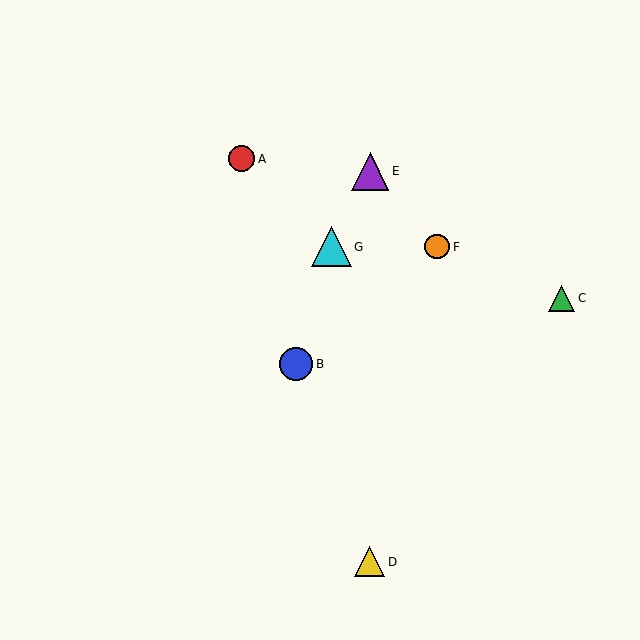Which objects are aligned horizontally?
Objects F, G are aligned horizontally.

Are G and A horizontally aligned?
No, G is at y≈247 and A is at y≈159.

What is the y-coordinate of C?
Object C is at y≈298.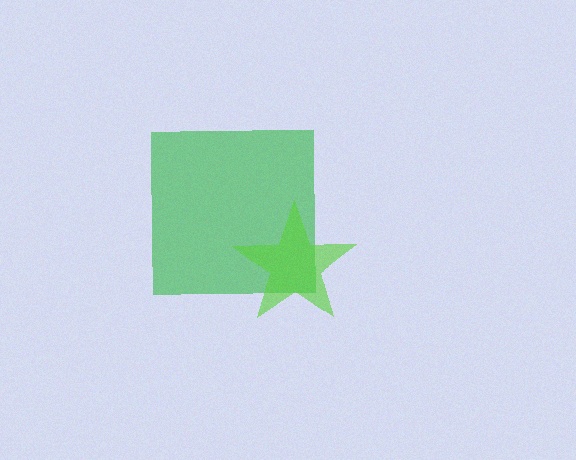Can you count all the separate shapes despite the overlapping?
Yes, there are 2 separate shapes.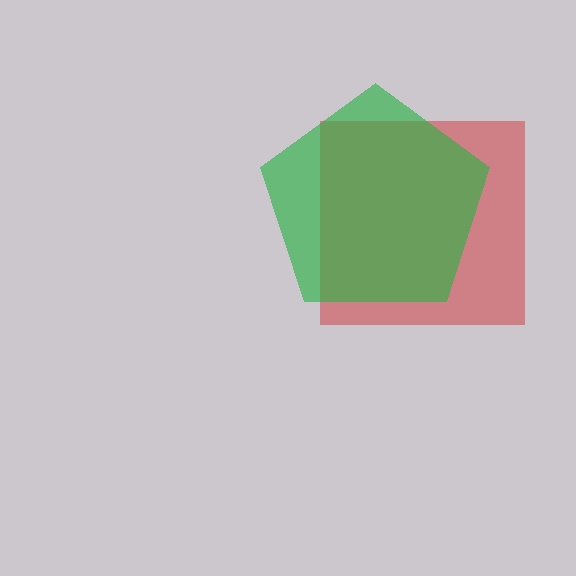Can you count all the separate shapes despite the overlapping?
Yes, there are 2 separate shapes.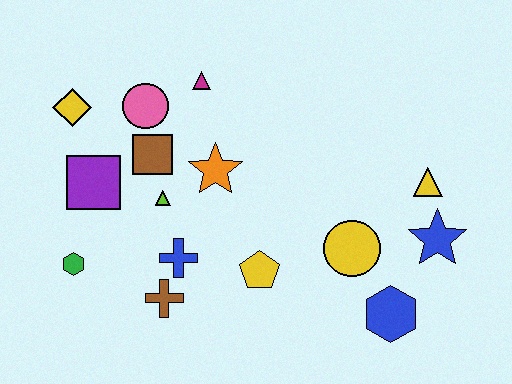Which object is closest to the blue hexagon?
The yellow circle is closest to the blue hexagon.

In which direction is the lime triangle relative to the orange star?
The lime triangle is to the left of the orange star.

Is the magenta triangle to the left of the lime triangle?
No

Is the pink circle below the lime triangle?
No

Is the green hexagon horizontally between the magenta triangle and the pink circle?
No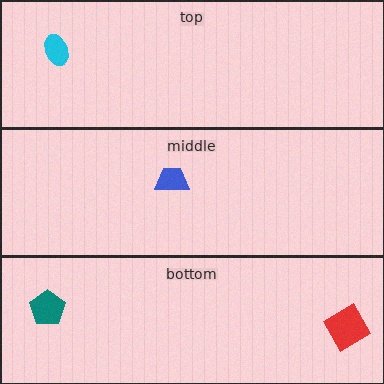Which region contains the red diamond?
The bottom region.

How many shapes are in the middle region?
1.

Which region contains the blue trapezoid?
The middle region.